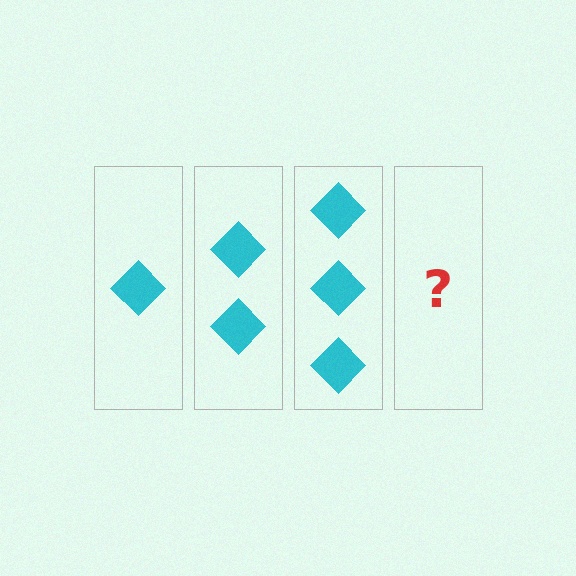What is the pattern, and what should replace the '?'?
The pattern is that each step adds one more diamond. The '?' should be 4 diamonds.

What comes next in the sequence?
The next element should be 4 diamonds.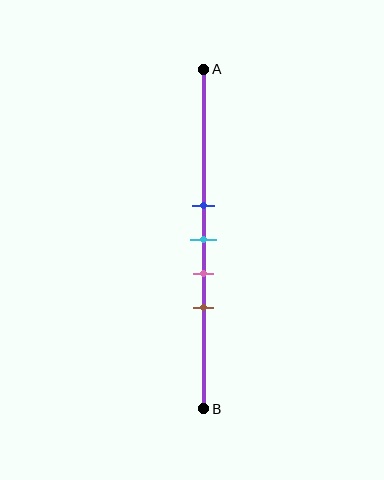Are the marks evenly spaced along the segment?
Yes, the marks are approximately evenly spaced.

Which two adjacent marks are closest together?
The blue and cyan marks are the closest adjacent pair.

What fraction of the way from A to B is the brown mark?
The brown mark is approximately 70% (0.7) of the way from A to B.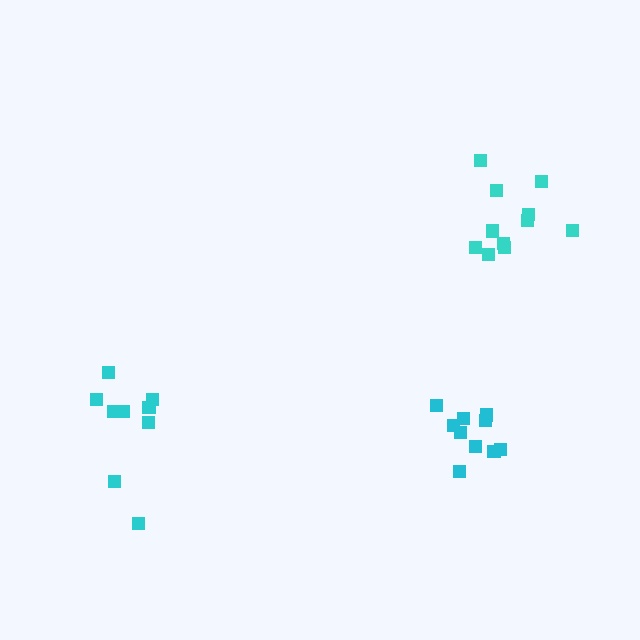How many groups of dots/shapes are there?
There are 3 groups.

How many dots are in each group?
Group 1: 11 dots, Group 2: 11 dots, Group 3: 9 dots (31 total).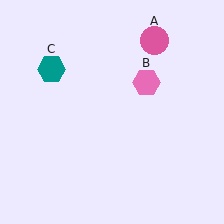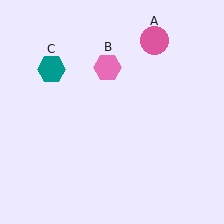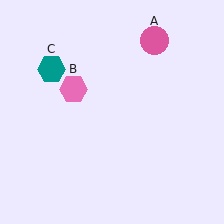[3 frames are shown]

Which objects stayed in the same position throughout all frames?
Pink circle (object A) and teal hexagon (object C) remained stationary.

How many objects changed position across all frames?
1 object changed position: pink hexagon (object B).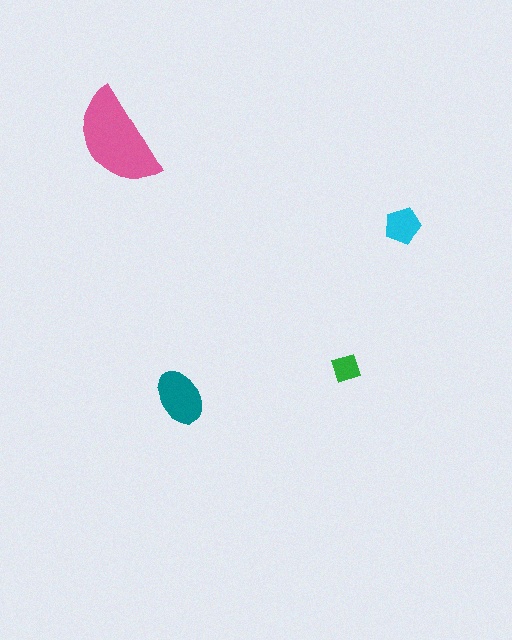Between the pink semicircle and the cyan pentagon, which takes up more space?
The pink semicircle.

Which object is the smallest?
The green diamond.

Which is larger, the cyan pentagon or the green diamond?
The cyan pentagon.